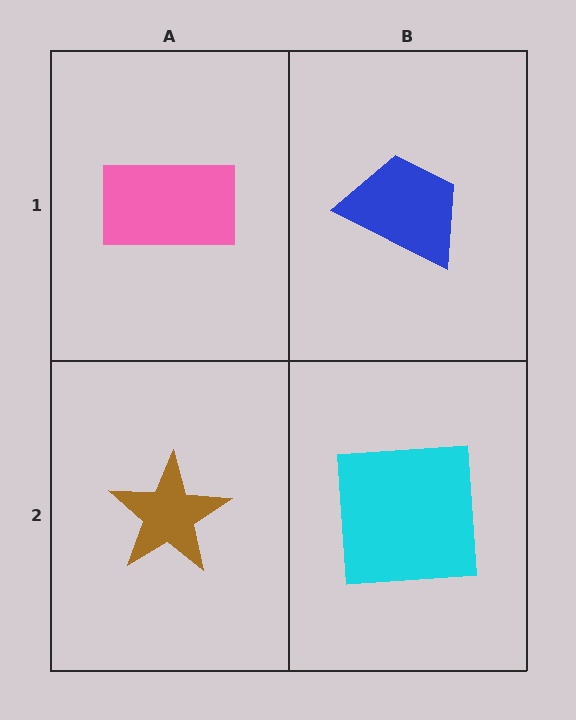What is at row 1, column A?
A pink rectangle.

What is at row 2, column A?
A brown star.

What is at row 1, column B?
A blue trapezoid.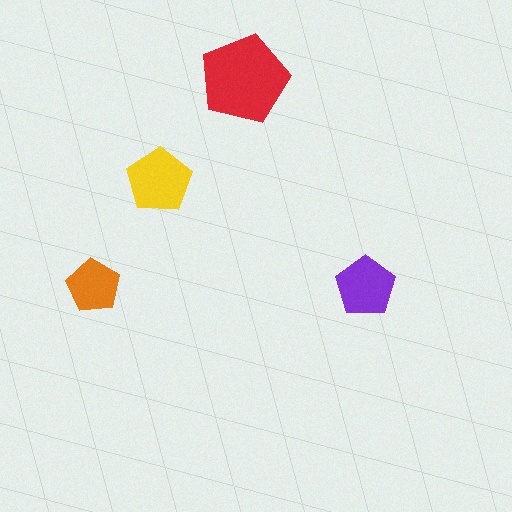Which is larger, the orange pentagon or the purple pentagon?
The purple one.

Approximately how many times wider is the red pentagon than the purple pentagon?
About 1.5 times wider.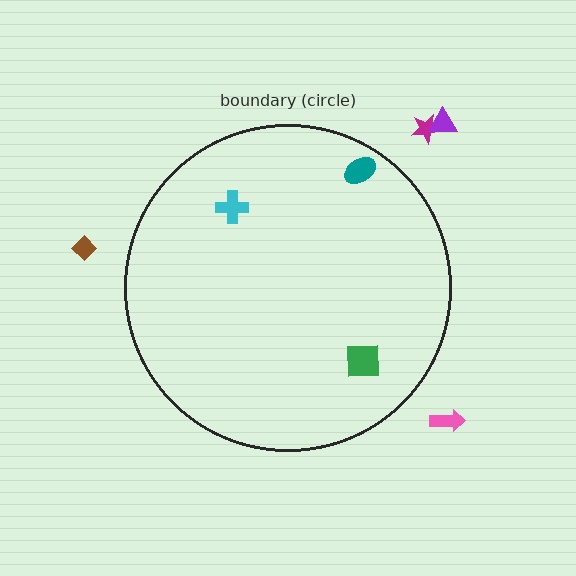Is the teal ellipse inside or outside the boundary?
Inside.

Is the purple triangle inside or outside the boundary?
Outside.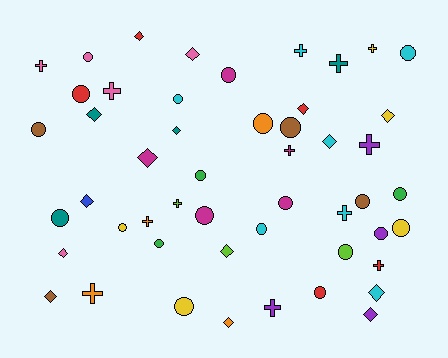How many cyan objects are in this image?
There are 7 cyan objects.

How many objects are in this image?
There are 50 objects.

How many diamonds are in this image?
There are 15 diamonds.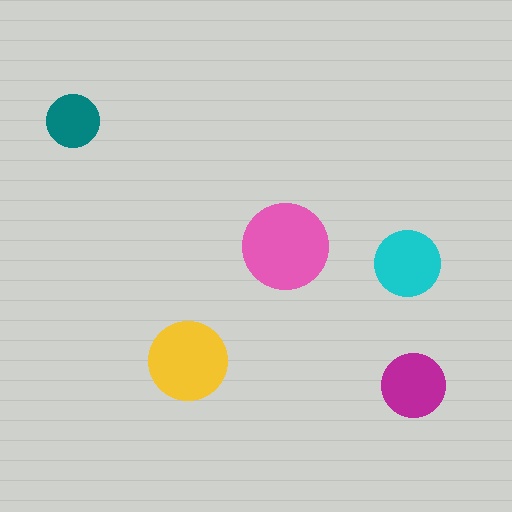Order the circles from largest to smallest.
the pink one, the yellow one, the cyan one, the magenta one, the teal one.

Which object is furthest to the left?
The teal circle is leftmost.